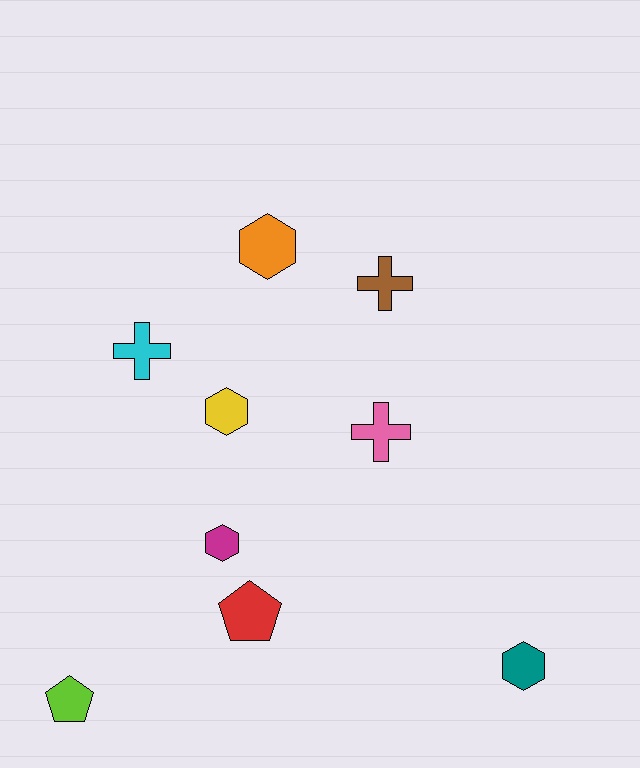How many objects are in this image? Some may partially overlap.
There are 9 objects.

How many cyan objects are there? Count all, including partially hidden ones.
There is 1 cyan object.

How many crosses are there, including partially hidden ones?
There are 3 crosses.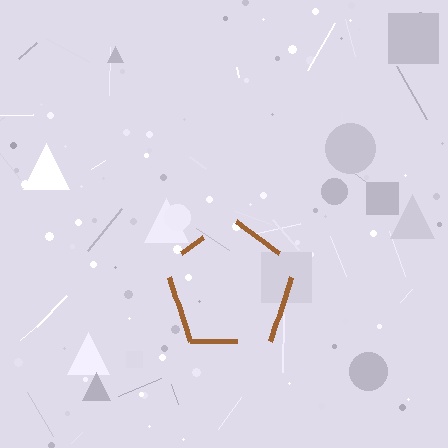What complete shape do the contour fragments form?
The contour fragments form a pentagon.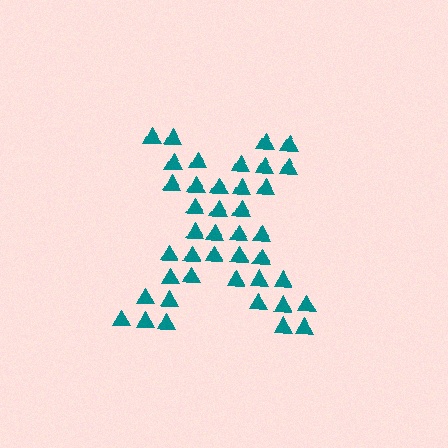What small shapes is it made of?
It is made of small triangles.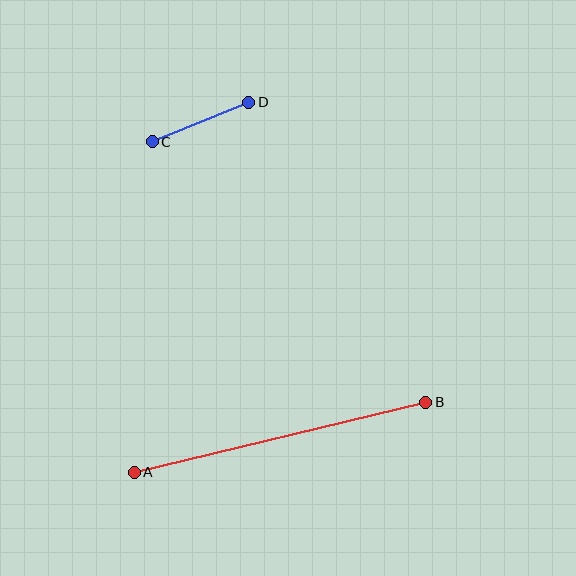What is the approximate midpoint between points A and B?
The midpoint is at approximately (280, 437) pixels.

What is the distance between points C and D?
The distance is approximately 104 pixels.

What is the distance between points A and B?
The distance is approximately 300 pixels.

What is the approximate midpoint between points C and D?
The midpoint is at approximately (201, 122) pixels.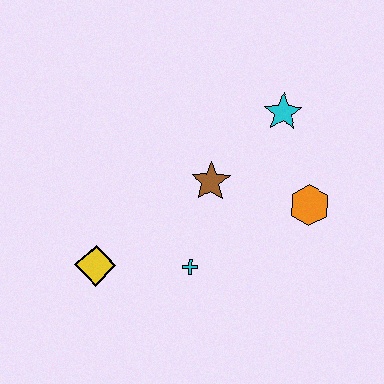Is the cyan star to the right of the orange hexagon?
No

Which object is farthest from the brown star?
The yellow diamond is farthest from the brown star.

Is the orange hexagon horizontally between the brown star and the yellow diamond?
No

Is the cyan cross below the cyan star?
Yes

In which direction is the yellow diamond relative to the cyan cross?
The yellow diamond is to the left of the cyan cross.